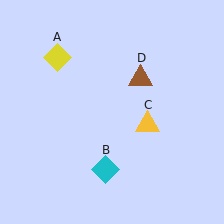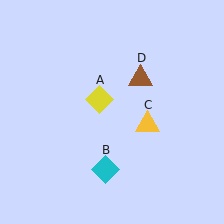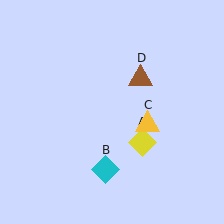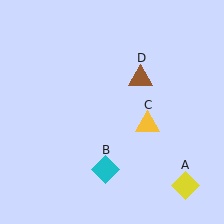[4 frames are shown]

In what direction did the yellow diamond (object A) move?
The yellow diamond (object A) moved down and to the right.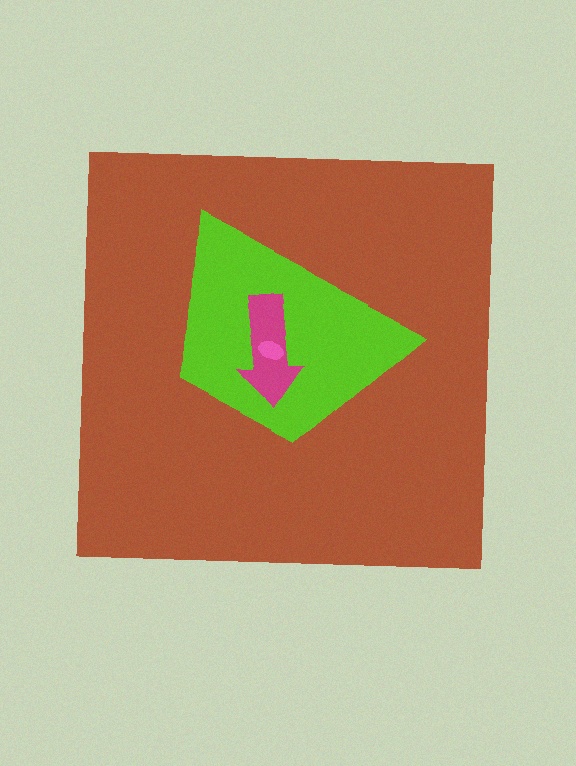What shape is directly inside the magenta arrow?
The pink ellipse.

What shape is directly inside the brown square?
The lime trapezoid.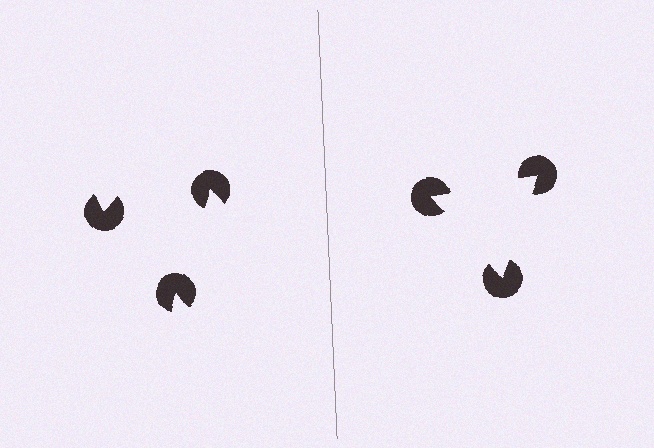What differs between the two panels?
The pac-man discs are positioned identically on both sides; only the wedge orientations differ. On the right they align to a triangle; on the left they are misaligned.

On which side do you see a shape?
An illusory triangle appears on the right side. On the left side the wedge cuts are rotated, so no coherent shape forms.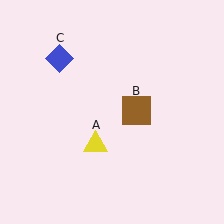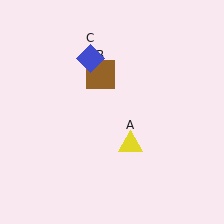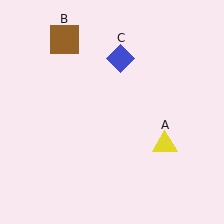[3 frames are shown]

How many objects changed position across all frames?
3 objects changed position: yellow triangle (object A), brown square (object B), blue diamond (object C).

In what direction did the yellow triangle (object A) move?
The yellow triangle (object A) moved right.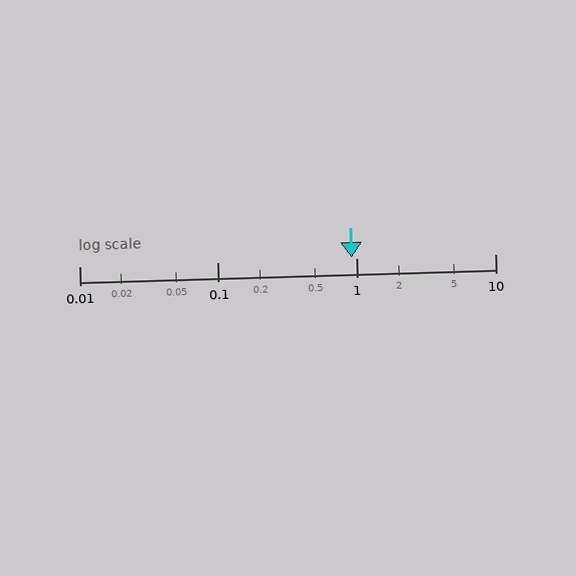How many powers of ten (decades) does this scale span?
The scale spans 3 decades, from 0.01 to 10.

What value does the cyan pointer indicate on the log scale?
The pointer indicates approximately 0.93.